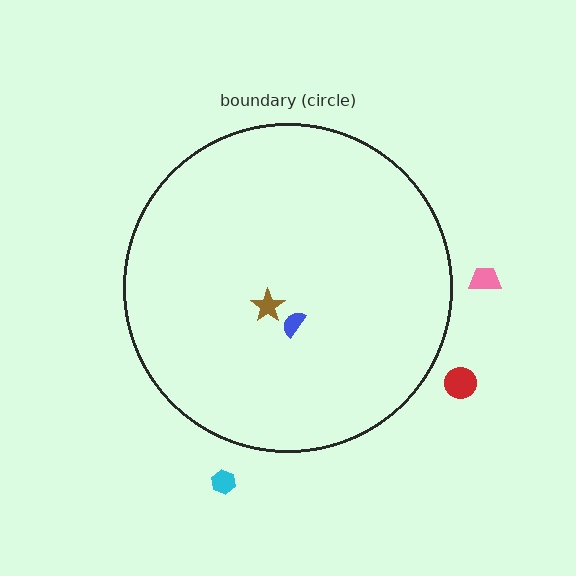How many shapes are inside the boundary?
2 inside, 3 outside.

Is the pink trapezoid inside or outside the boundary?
Outside.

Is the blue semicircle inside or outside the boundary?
Inside.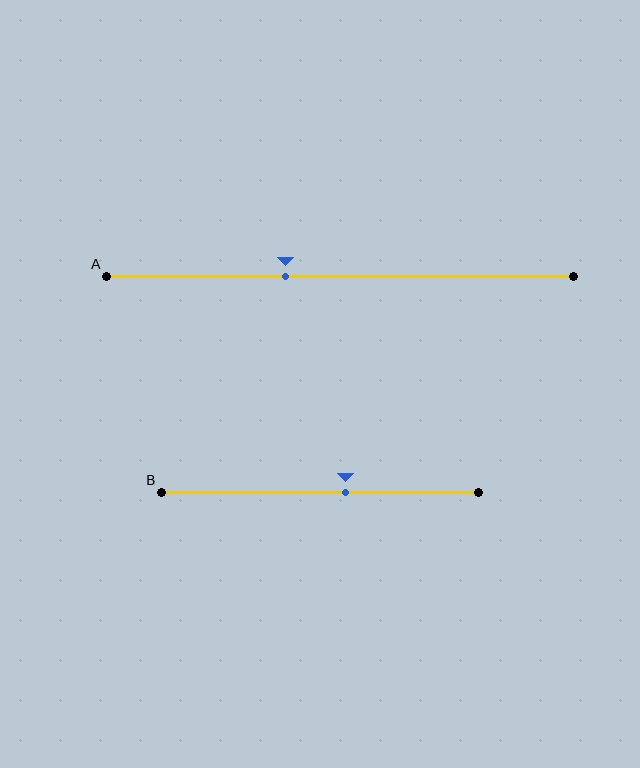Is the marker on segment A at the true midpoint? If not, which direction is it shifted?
No, the marker on segment A is shifted to the left by about 12% of the segment length.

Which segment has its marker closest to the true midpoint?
Segment B has its marker closest to the true midpoint.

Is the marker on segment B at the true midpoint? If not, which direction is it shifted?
No, the marker on segment B is shifted to the right by about 8% of the segment length.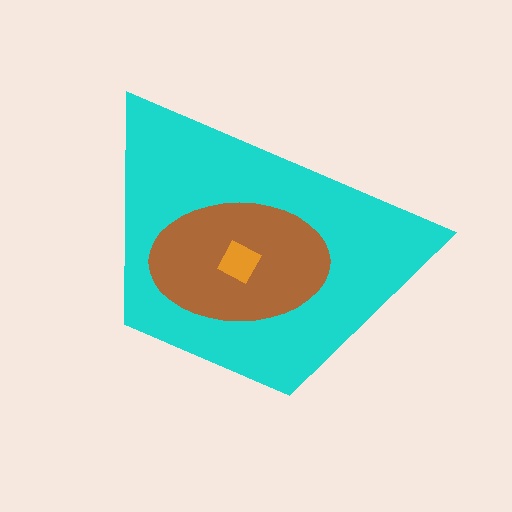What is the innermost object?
The orange diamond.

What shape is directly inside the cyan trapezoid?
The brown ellipse.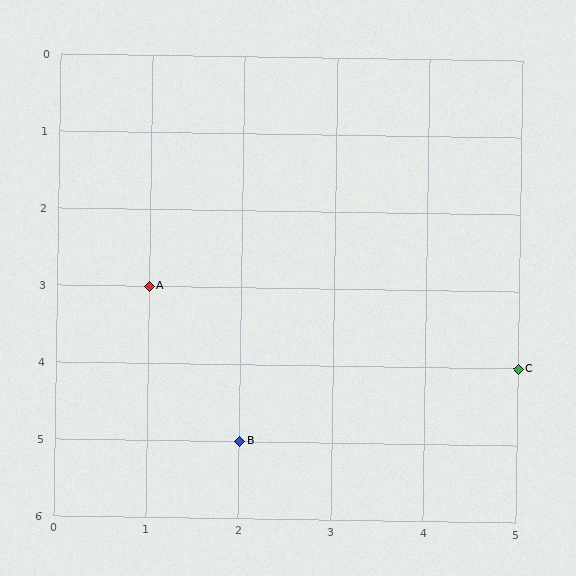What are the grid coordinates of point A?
Point A is at grid coordinates (1, 3).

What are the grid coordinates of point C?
Point C is at grid coordinates (5, 4).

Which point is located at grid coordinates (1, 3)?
Point A is at (1, 3).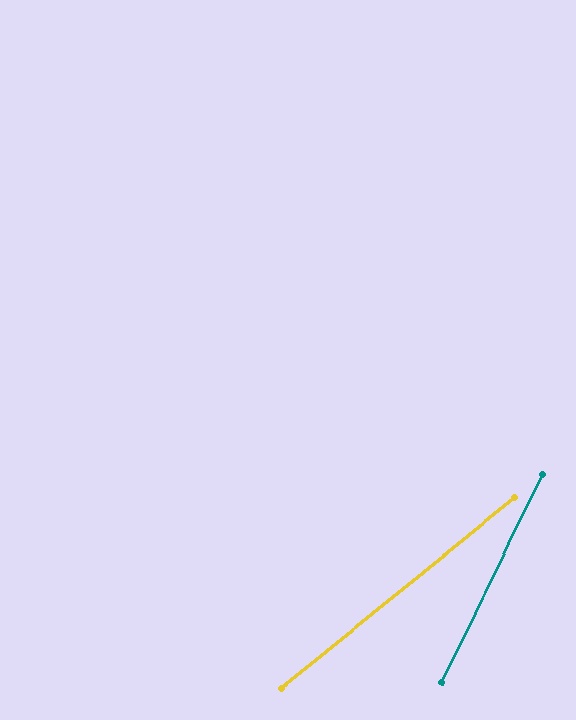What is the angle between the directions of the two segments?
Approximately 25 degrees.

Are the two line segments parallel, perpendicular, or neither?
Neither parallel nor perpendicular — they differ by about 25°.